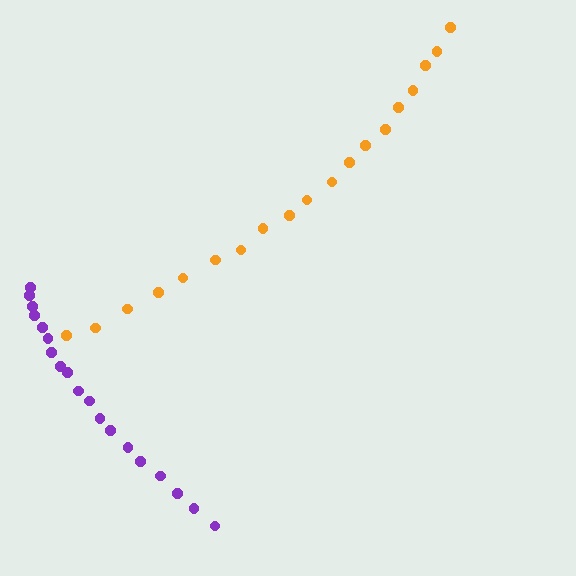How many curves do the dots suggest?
There are 2 distinct paths.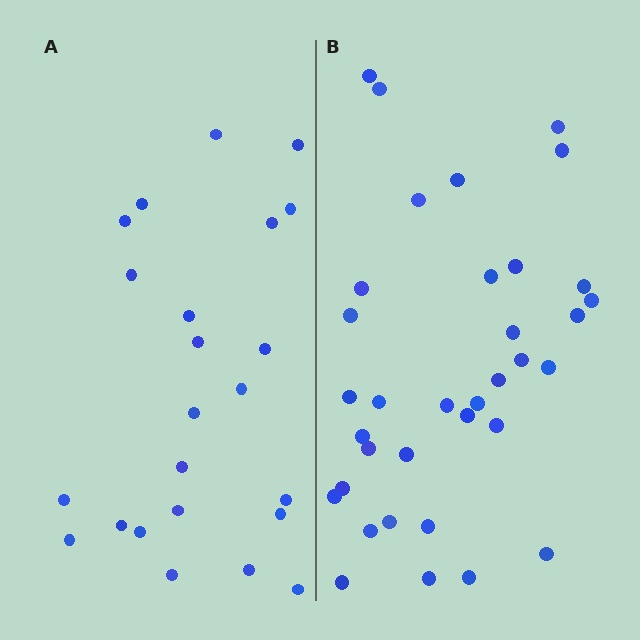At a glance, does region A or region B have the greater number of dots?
Region B (the right region) has more dots.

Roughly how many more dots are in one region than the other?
Region B has roughly 12 or so more dots than region A.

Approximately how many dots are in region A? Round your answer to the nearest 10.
About 20 dots. (The exact count is 23, which rounds to 20.)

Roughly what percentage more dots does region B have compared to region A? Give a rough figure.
About 50% more.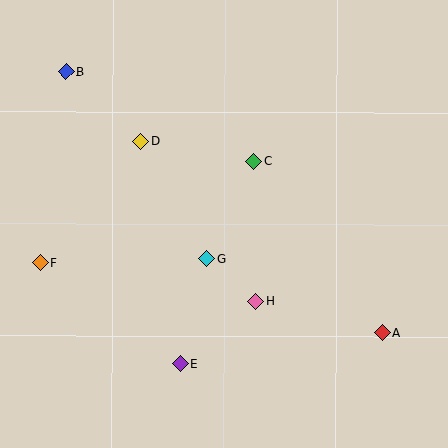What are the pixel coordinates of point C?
Point C is at (254, 161).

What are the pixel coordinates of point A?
Point A is at (382, 332).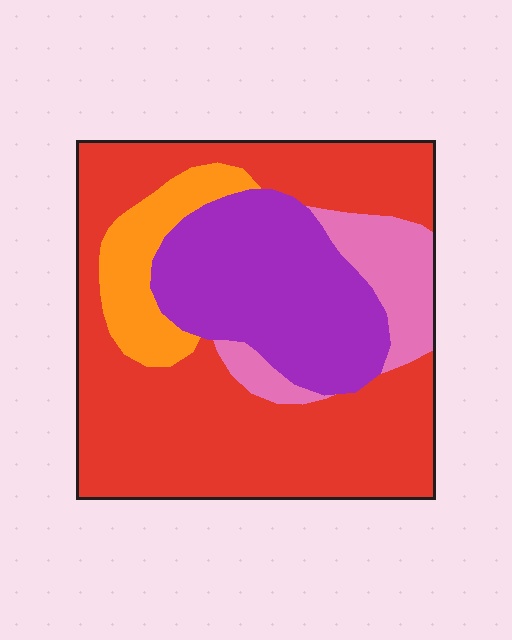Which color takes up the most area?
Red, at roughly 55%.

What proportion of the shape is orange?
Orange takes up about one tenth (1/10) of the shape.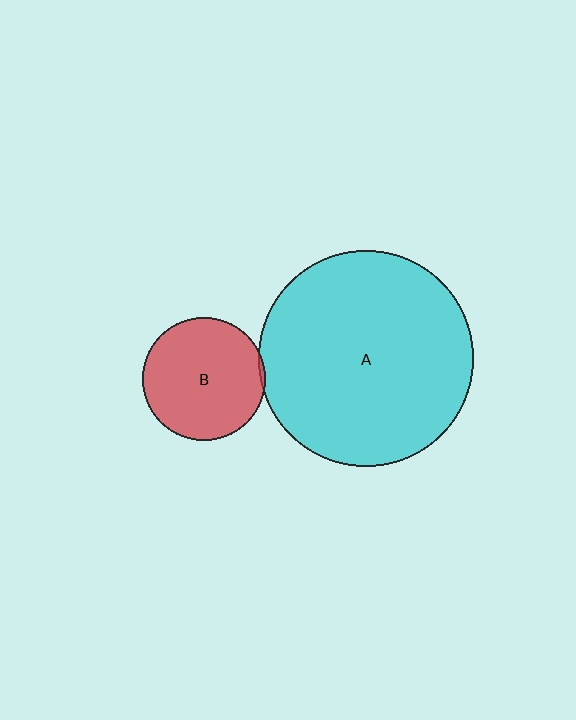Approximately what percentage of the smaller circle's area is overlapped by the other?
Approximately 5%.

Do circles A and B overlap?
Yes.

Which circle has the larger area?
Circle A (cyan).